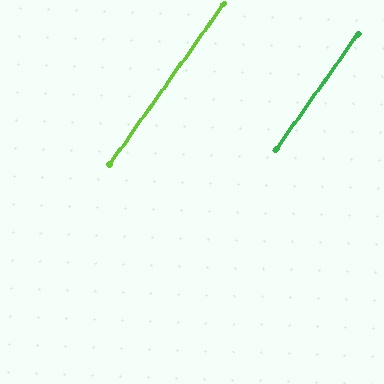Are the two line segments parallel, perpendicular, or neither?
Parallel — their directions differ by only 0.3°.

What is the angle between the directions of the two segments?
Approximately 0 degrees.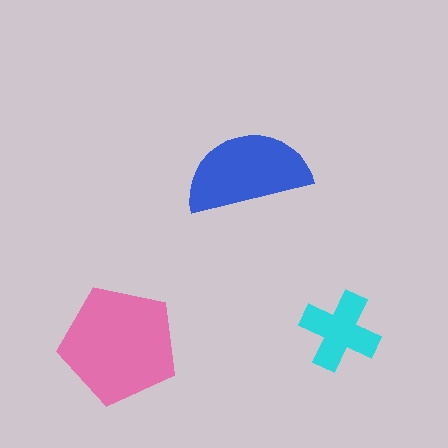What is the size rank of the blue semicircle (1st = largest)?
2nd.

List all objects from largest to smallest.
The pink pentagon, the blue semicircle, the cyan cross.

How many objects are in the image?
There are 3 objects in the image.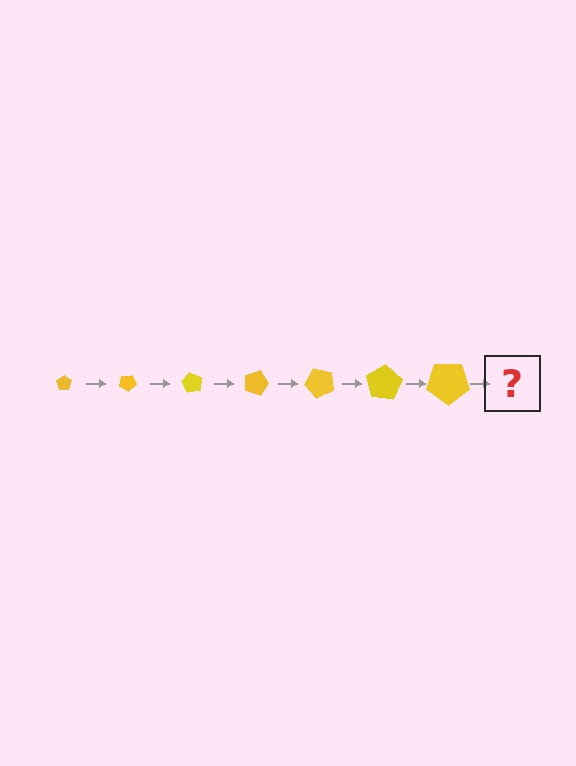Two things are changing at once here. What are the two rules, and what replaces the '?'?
The two rules are that the pentagon grows larger each step and it rotates 30 degrees each step. The '?' should be a pentagon, larger than the previous one and rotated 210 degrees from the start.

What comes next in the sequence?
The next element should be a pentagon, larger than the previous one and rotated 210 degrees from the start.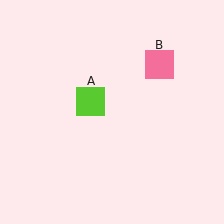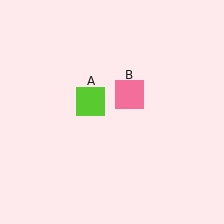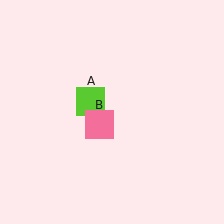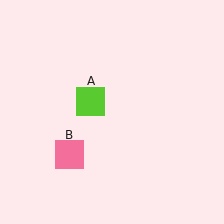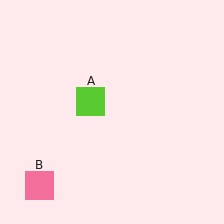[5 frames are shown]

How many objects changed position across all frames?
1 object changed position: pink square (object B).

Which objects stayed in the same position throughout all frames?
Lime square (object A) remained stationary.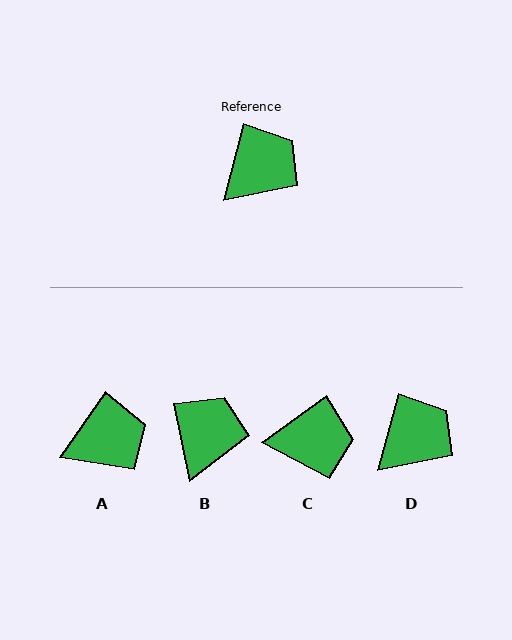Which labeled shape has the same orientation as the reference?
D.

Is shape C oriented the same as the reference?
No, it is off by about 39 degrees.